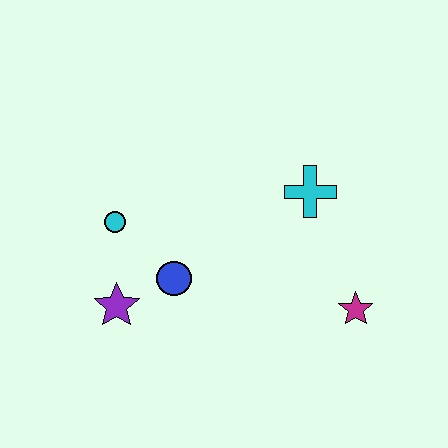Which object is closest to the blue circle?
The purple star is closest to the blue circle.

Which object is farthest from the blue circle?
The magenta star is farthest from the blue circle.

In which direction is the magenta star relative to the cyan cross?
The magenta star is below the cyan cross.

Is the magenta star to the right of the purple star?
Yes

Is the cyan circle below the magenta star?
No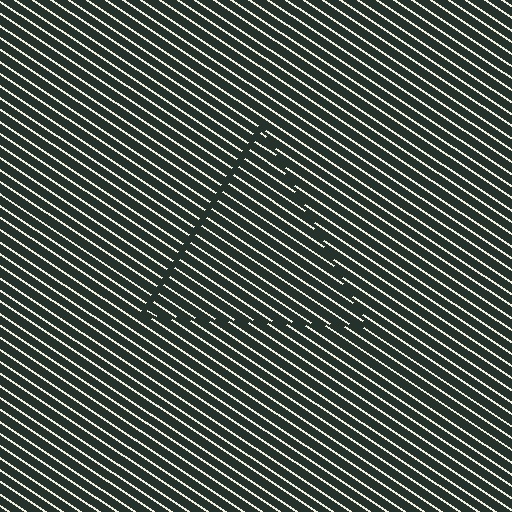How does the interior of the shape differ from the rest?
The interior of the shape contains the same grating, shifted by half a period — the contour is defined by the phase discontinuity where line-ends from the inner and outer gratings abut.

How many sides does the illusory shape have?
3 sides — the line-ends trace a triangle.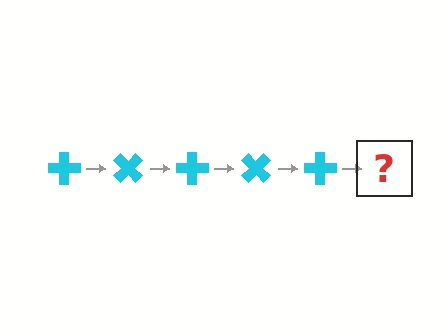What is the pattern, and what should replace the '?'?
The pattern is that the cross rotates 45 degrees each step. The '?' should be a cyan cross rotated 225 degrees.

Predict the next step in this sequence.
The next step is a cyan cross rotated 225 degrees.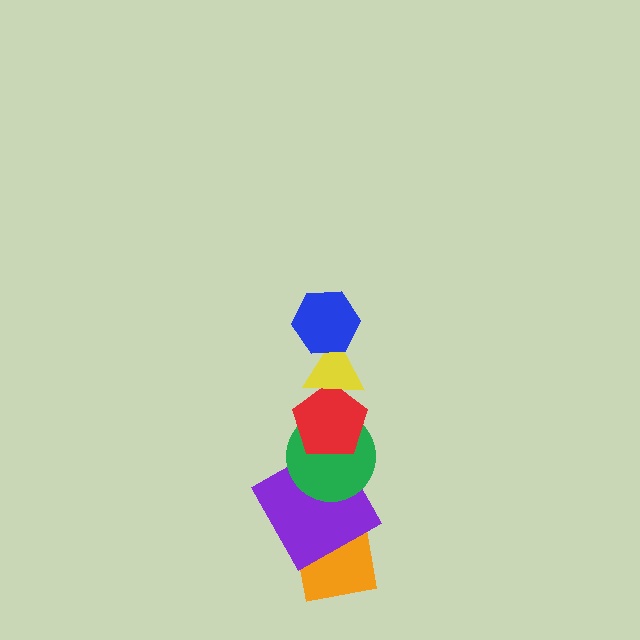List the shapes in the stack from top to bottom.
From top to bottom: the blue hexagon, the yellow triangle, the red pentagon, the green circle, the purple square, the orange square.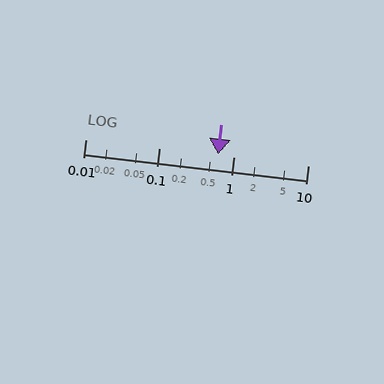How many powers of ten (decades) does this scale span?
The scale spans 3 decades, from 0.01 to 10.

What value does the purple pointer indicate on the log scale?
The pointer indicates approximately 0.62.